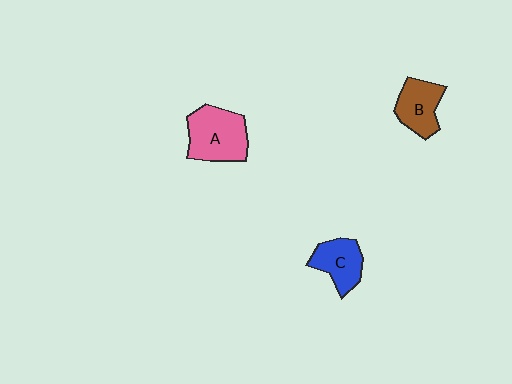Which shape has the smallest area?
Shape C (blue).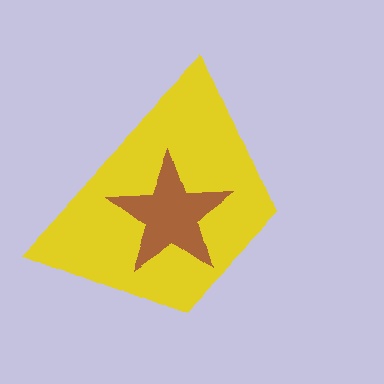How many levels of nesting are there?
2.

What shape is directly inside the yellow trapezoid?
The brown star.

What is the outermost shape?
The yellow trapezoid.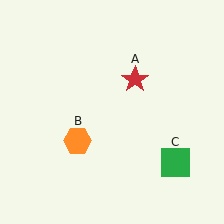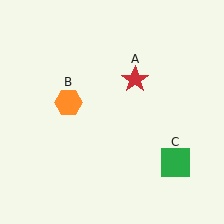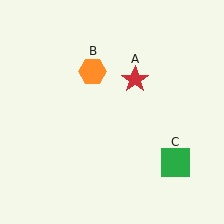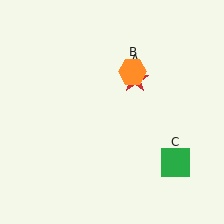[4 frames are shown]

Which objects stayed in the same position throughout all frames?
Red star (object A) and green square (object C) remained stationary.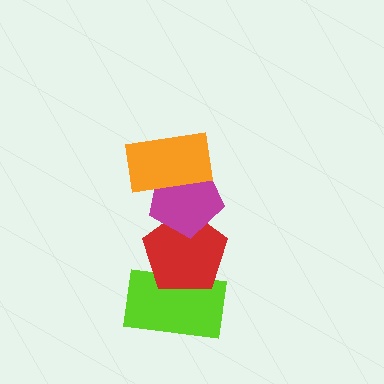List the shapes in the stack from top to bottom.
From top to bottom: the orange rectangle, the magenta pentagon, the red pentagon, the lime rectangle.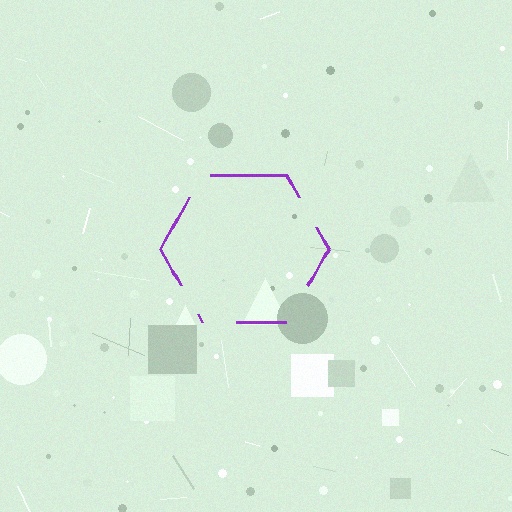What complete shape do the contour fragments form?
The contour fragments form a hexagon.